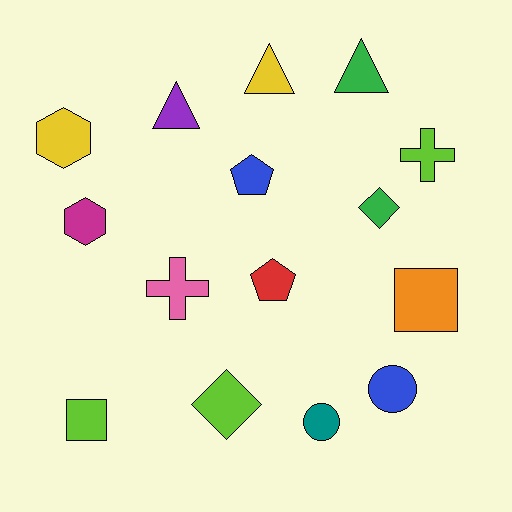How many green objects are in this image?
There are 2 green objects.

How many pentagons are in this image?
There are 2 pentagons.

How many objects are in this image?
There are 15 objects.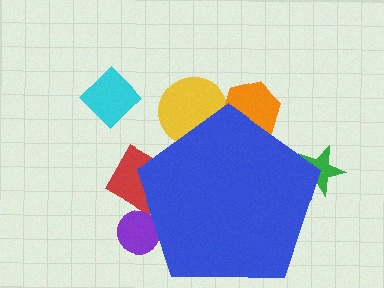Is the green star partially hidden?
Yes, the green star is partially hidden behind the blue pentagon.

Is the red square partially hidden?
Yes, the red square is partially hidden behind the blue pentagon.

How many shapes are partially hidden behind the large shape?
5 shapes are partially hidden.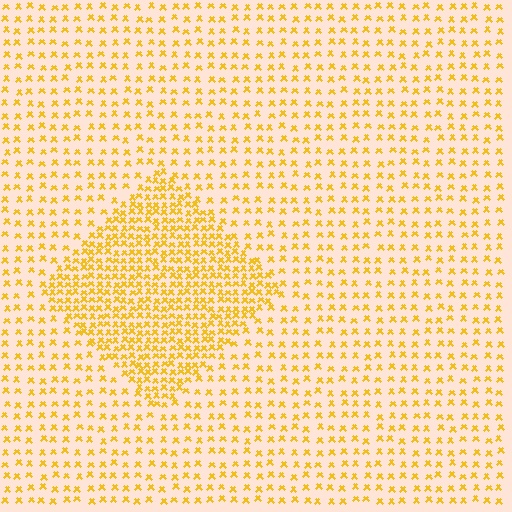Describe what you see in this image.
The image contains small yellow elements arranged at two different densities. A diamond-shaped region is visible where the elements are more densely packed than the surrounding area.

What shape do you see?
I see a diamond.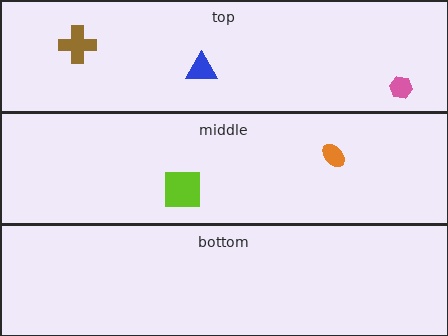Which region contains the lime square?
The middle region.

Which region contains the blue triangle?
The top region.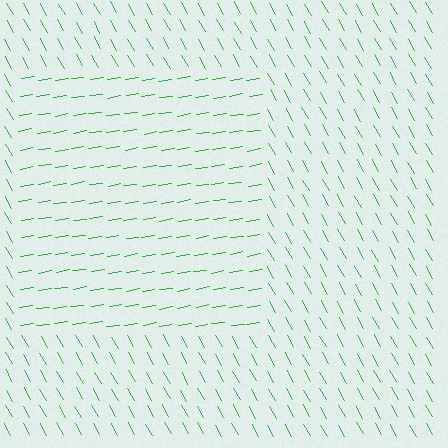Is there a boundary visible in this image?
Yes, there is a texture boundary formed by a change in line orientation.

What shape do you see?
I see a rectangle.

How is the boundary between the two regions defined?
The boundary is defined purely by a change in line orientation (approximately 69 degrees difference). All lines are the same color and thickness.